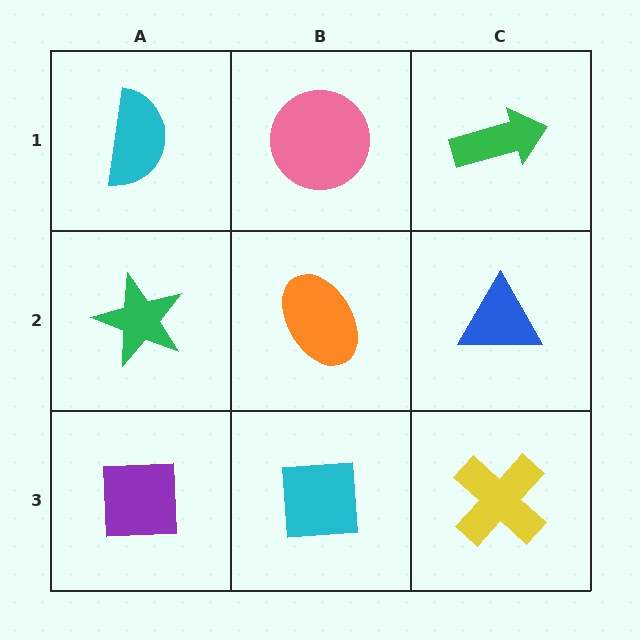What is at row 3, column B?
A cyan square.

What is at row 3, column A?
A purple square.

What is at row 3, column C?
A yellow cross.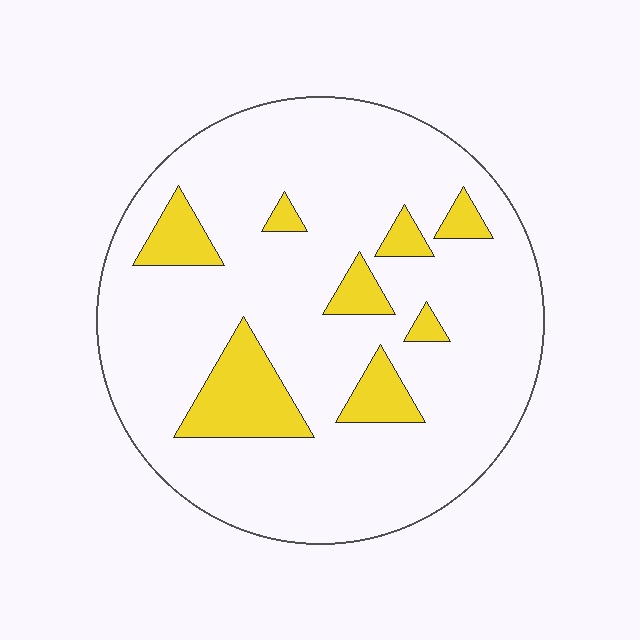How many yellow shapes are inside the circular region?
8.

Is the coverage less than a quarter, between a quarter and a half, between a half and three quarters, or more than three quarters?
Less than a quarter.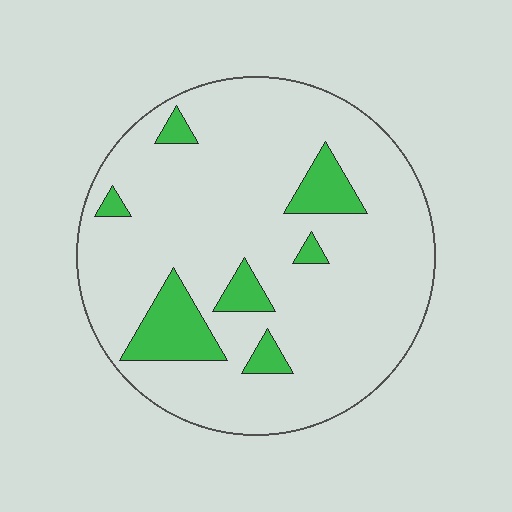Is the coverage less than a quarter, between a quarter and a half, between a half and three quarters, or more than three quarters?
Less than a quarter.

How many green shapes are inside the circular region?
7.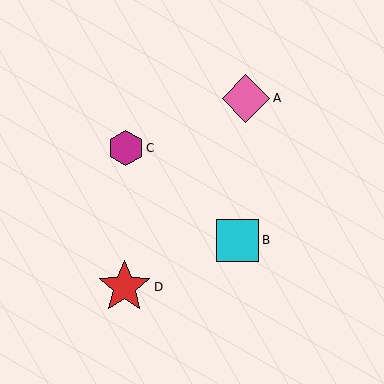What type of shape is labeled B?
Shape B is a cyan square.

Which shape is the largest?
The red star (labeled D) is the largest.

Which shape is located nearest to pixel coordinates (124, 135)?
The magenta hexagon (labeled C) at (126, 148) is nearest to that location.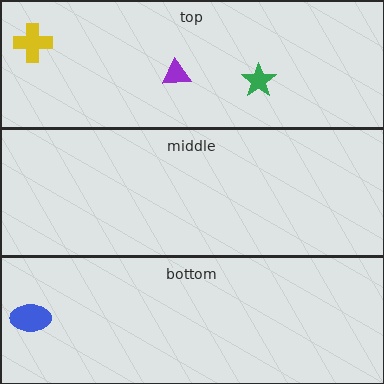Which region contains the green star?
The top region.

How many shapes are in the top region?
3.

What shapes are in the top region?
The yellow cross, the green star, the purple triangle.